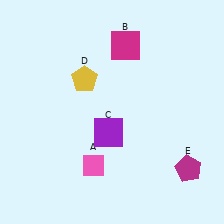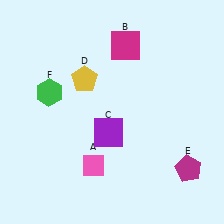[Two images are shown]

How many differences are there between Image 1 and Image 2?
There is 1 difference between the two images.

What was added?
A green hexagon (F) was added in Image 2.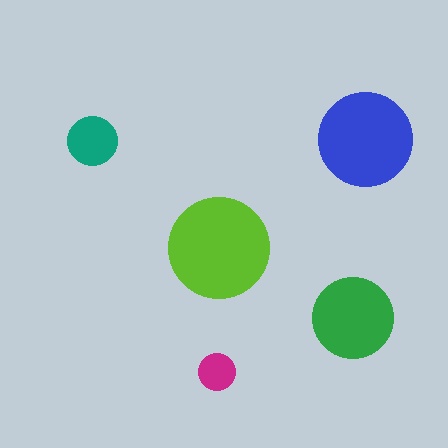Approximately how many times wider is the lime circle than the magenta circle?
About 2.5 times wider.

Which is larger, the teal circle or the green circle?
The green one.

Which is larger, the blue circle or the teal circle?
The blue one.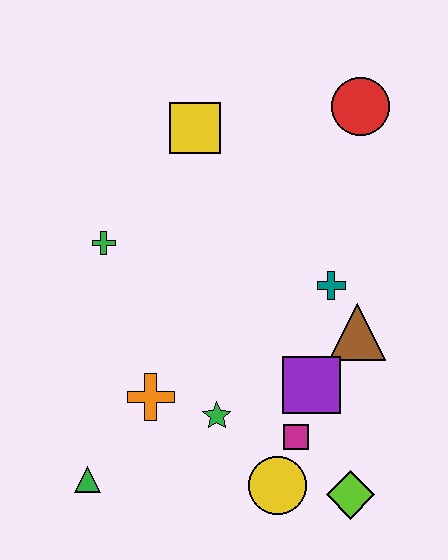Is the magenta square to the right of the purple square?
No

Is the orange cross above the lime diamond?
Yes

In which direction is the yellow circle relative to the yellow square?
The yellow circle is below the yellow square.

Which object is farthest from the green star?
The red circle is farthest from the green star.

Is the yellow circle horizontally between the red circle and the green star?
Yes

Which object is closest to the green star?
The orange cross is closest to the green star.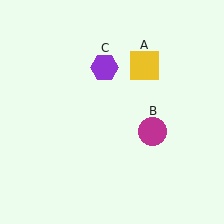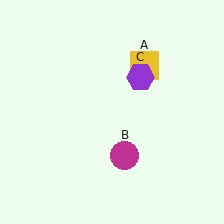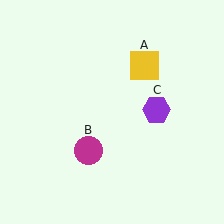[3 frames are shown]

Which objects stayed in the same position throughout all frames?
Yellow square (object A) remained stationary.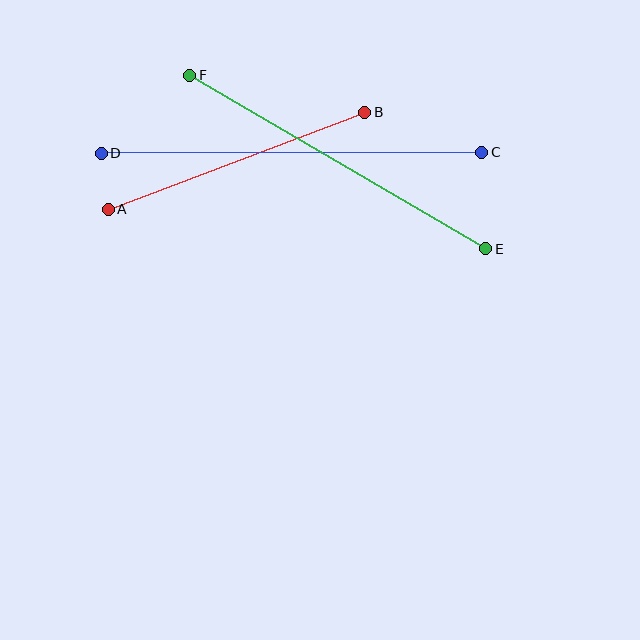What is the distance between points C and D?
The distance is approximately 381 pixels.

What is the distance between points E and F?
The distance is approximately 343 pixels.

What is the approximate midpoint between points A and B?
The midpoint is at approximately (236, 161) pixels.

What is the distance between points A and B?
The distance is approximately 275 pixels.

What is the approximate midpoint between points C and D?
The midpoint is at approximately (291, 153) pixels.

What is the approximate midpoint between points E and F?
The midpoint is at approximately (338, 162) pixels.